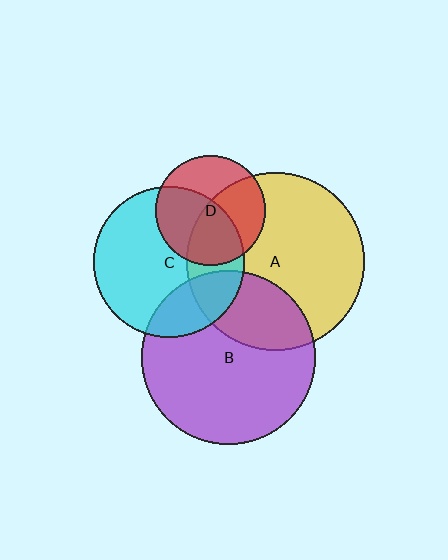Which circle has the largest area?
Circle A (yellow).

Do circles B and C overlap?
Yes.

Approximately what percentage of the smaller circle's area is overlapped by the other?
Approximately 25%.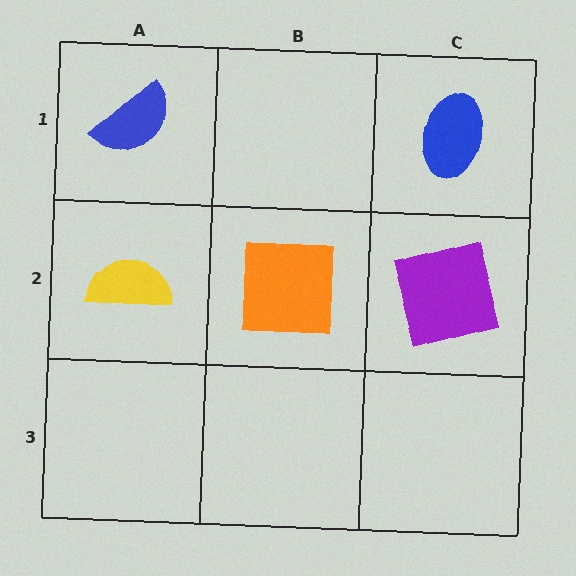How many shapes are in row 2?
3 shapes.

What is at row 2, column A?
A yellow semicircle.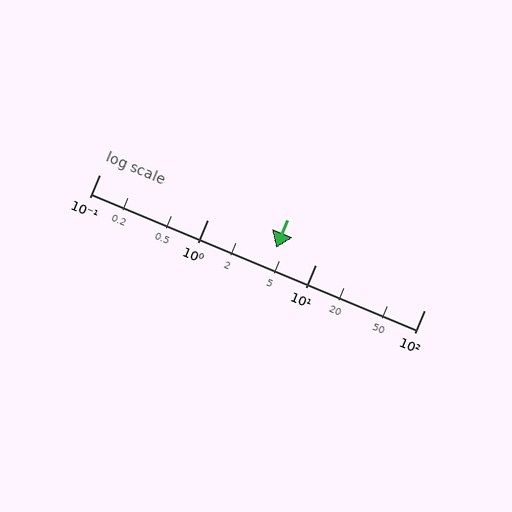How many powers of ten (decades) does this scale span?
The scale spans 3 decades, from 0.1 to 100.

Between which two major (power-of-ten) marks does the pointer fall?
The pointer is between 1 and 10.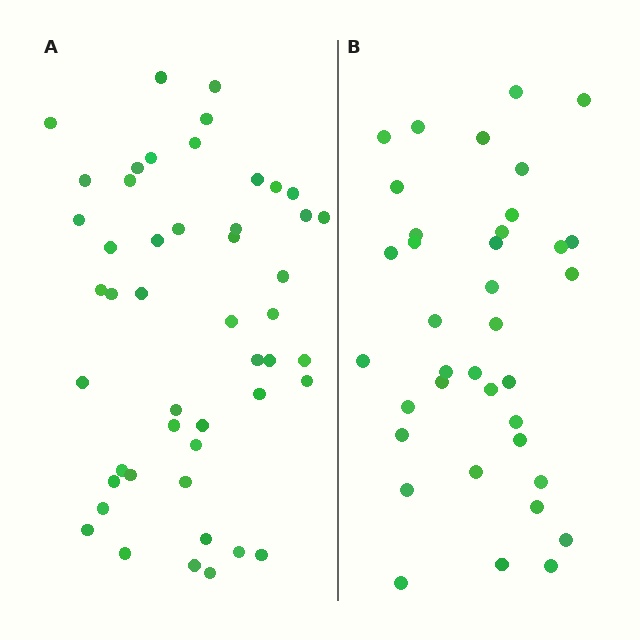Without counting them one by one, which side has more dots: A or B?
Region A (the left region) has more dots.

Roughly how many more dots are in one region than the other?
Region A has roughly 12 or so more dots than region B.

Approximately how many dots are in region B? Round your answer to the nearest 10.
About 40 dots. (The exact count is 37, which rounds to 40.)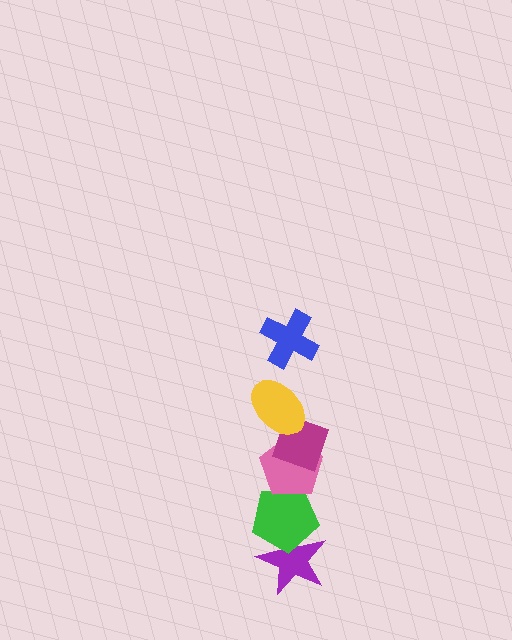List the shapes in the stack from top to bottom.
From top to bottom: the blue cross, the yellow ellipse, the magenta diamond, the pink pentagon, the green pentagon, the purple star.